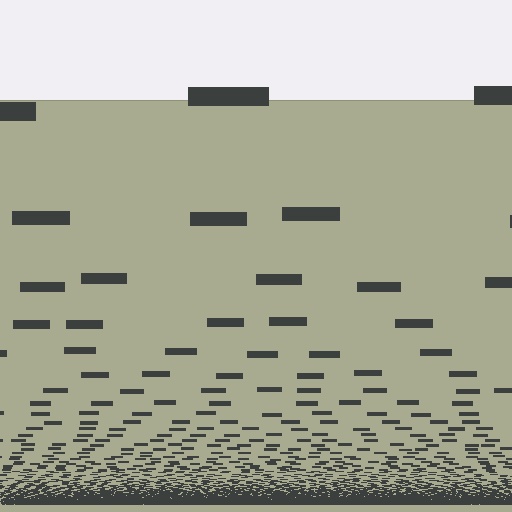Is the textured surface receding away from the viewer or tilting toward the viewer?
The surface appears to tilt toward the viewer. Texture elements get larger and sparser toward the top.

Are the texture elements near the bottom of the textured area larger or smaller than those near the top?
Smaller. The gradient is inverted — elements near the bottom are smaller and denser.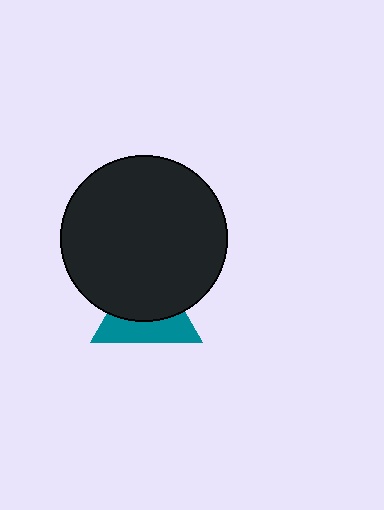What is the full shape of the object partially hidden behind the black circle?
The partially hidden object is a teal triangle.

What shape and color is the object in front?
The object in front is a black circle.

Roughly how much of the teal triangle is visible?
A small part of it is visible (roughly 44%).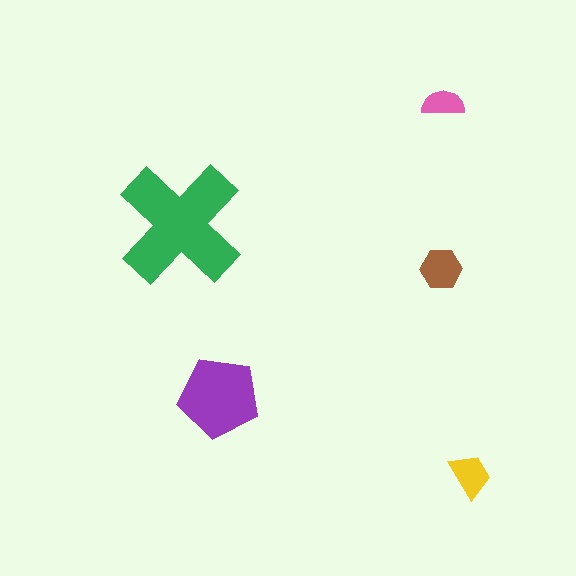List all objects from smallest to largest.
The pink semicircle, the yellow trapezoid, the brown hexagon, the purple pentagon, the green cross.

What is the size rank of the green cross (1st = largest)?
1st.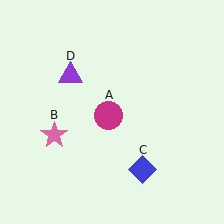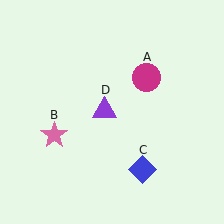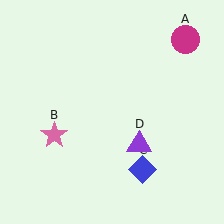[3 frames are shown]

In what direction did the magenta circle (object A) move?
The magenta circle (object A) moved up and to the right.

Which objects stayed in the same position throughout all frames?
Pink star (object B) and blue diamond (object C) remained stationary.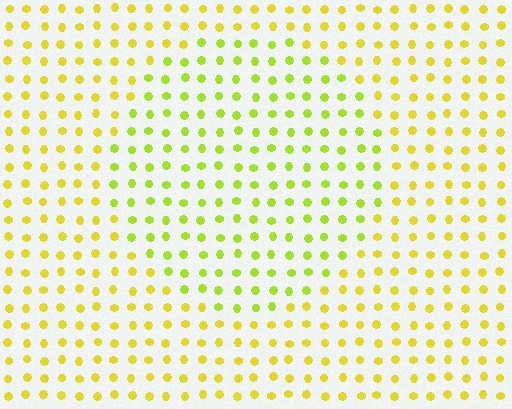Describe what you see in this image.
The image is filled with small yellow elements in a uniform arrangement. A circle-shaped region is visible where the elements are tinted to a slightly different hue, forming a subtle color boundary.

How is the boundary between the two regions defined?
The boundary is defined purely by a slight shift in hue (about 25 degrees). Spacing, size, and orientation are identical on both sides.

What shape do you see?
I see a circle.